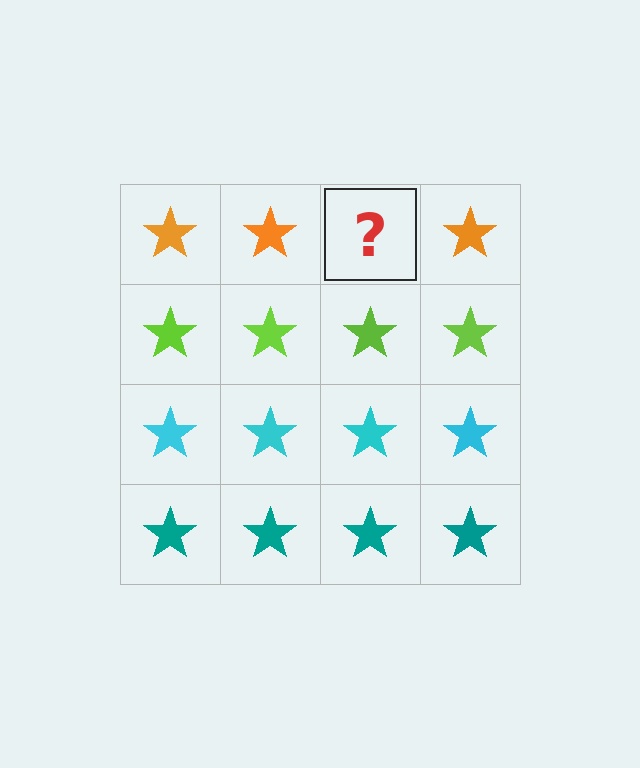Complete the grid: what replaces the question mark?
The question mark should be replaced with an orange star.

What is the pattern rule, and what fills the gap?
The rule is that each row has a consistent color. The gap should be filled with an orange star.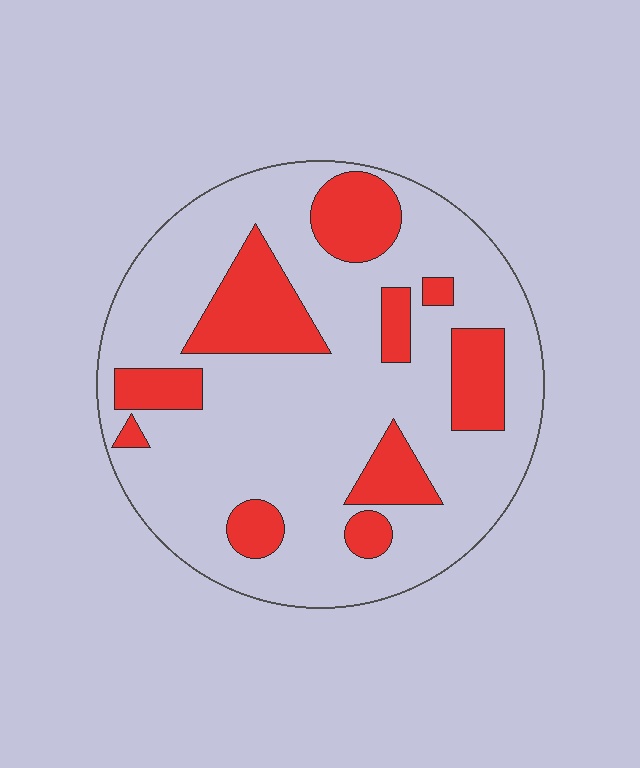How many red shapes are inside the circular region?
10.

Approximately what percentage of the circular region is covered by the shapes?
Approximately 25%.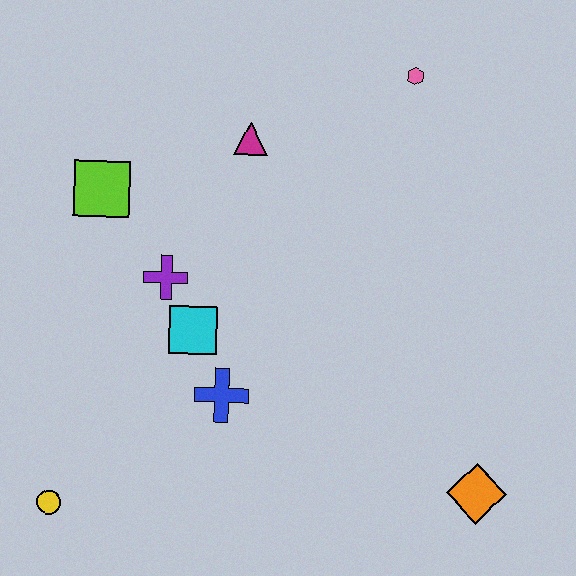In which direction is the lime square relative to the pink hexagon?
The lime square is to the left of the pink hexagon.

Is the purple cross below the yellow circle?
No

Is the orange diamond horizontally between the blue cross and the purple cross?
No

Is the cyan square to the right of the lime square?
Yes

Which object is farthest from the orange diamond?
The lime square is farthest from the orange diamond.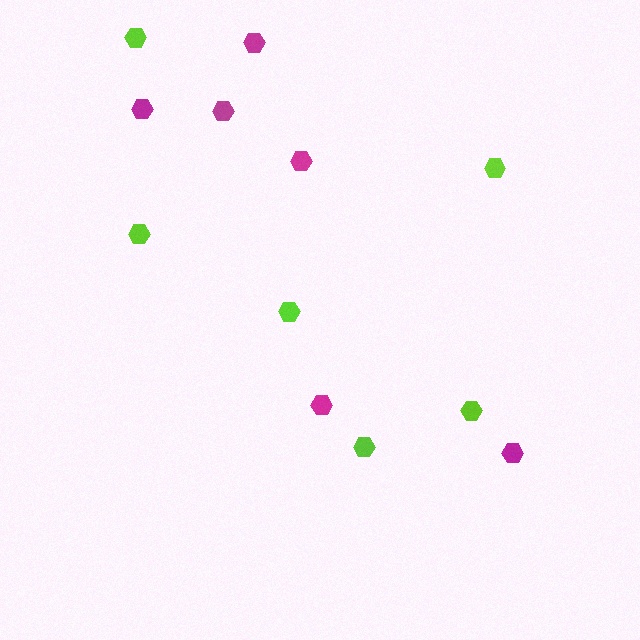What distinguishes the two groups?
There are 2 groups: one group of lime hexagons (6) and one group of magenta hexagons (6).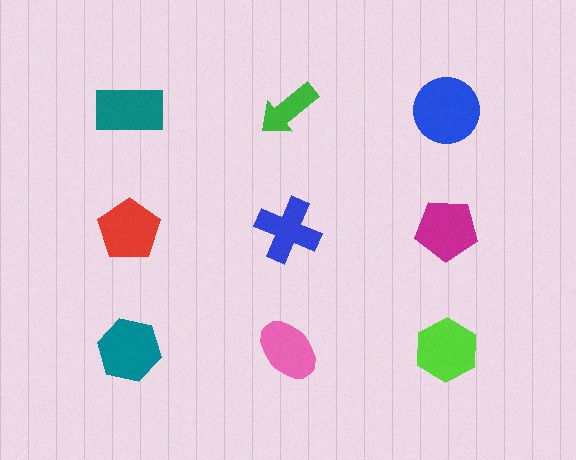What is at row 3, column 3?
A lime hexagon.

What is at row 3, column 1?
A teal hexagon.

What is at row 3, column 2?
A pink ellipse.